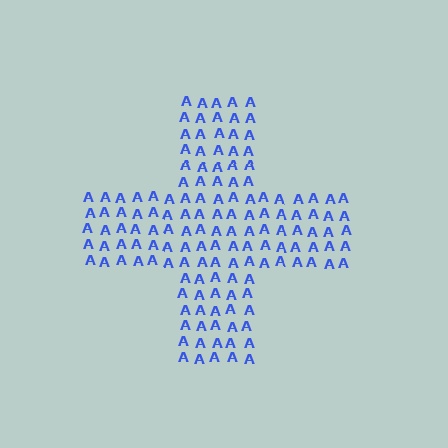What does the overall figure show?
The overall figure shows a cross.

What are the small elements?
The small elements are letter A's.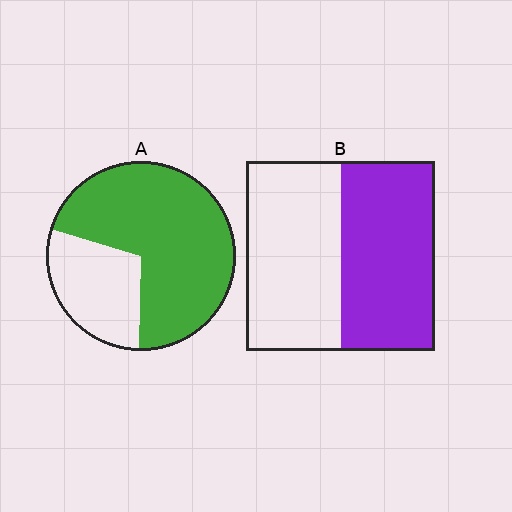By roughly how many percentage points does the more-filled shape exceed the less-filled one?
By roughly 20 percentage points (A over B).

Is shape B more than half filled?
Roughly half.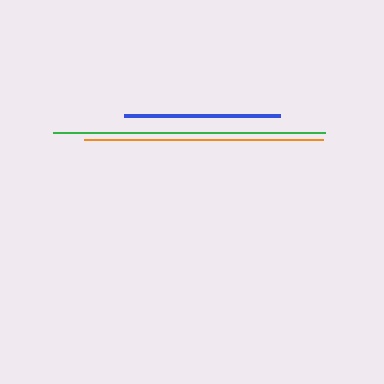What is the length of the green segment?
The green segment is approximately 272 pixels long.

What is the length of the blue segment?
The blue segment is approximately 156 pixels long.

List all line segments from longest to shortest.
From longest to shortest: green, orange, blue.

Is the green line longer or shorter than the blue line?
The green line is longer than the blue line.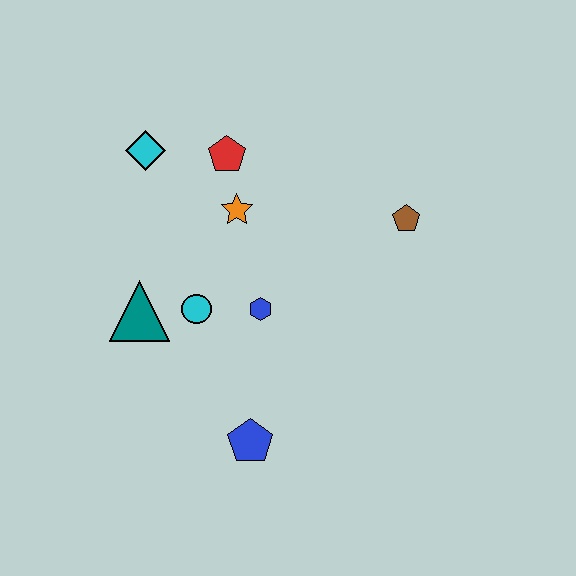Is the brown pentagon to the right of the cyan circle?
Yes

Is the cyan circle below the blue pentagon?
No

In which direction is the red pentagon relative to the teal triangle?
The red pentagon is above the teal triangle.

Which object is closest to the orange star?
The red pentagon is closest to the orange star.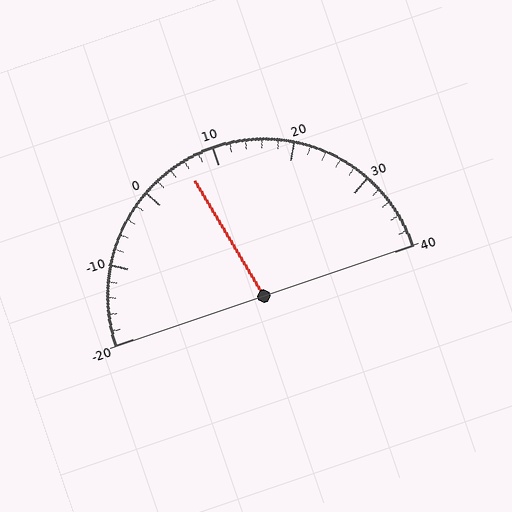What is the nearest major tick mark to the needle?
The nearest major tick mark is 10.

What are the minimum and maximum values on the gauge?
The gauge ranges from -20 to 40.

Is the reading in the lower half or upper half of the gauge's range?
The reading is in the lower half of the range (-20 to 40).